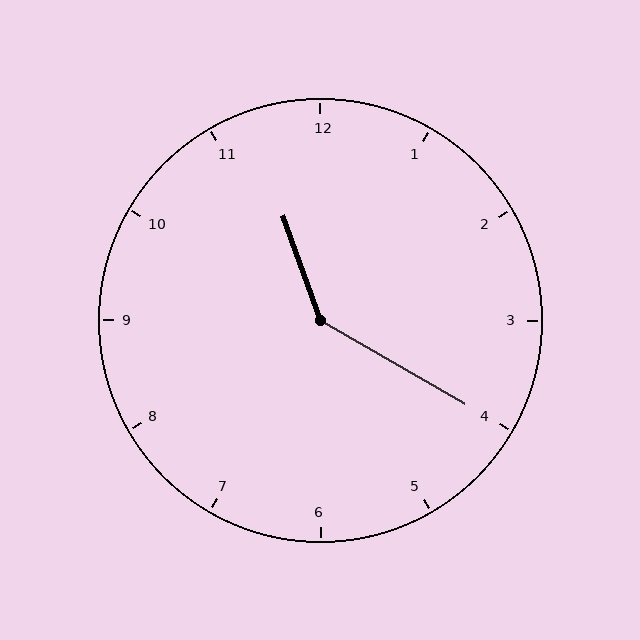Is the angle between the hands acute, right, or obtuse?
It is obtuse.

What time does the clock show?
11:20.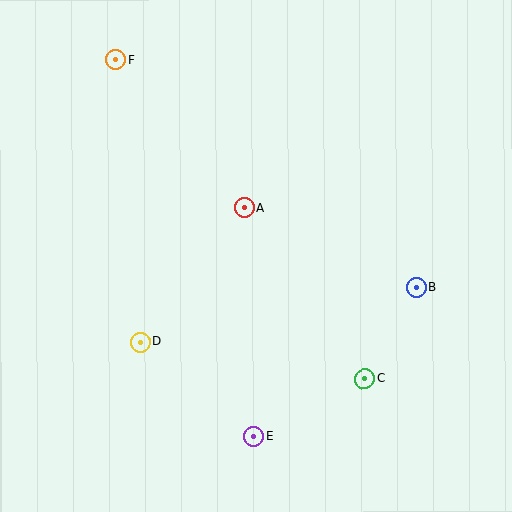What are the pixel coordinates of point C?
Point C is at (364, 379).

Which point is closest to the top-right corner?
Point B is closest to the top-right corner.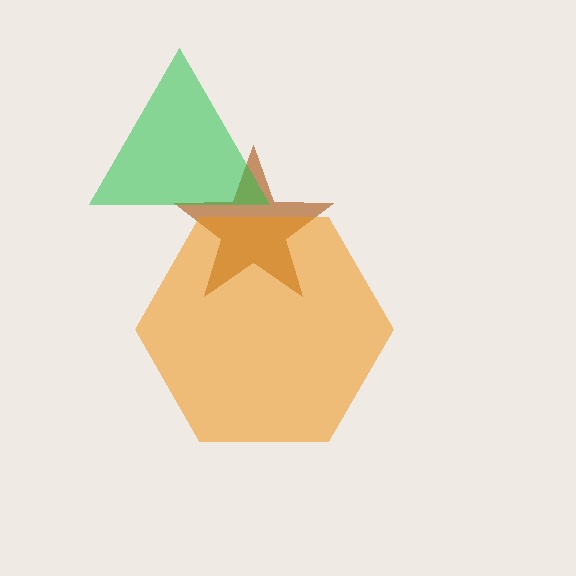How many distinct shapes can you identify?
There are 3 distinct shapes: a brown star, a green triangle, an orange hexagon.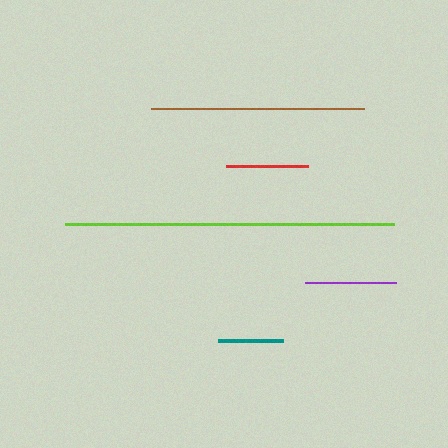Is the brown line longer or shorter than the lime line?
The lime line is longer than the brown line.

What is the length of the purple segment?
The purple segment is approximately 91 pixels long.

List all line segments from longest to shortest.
From longest to shortest: lime, brown, purple, red, teal.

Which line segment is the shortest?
The teal line is the shortest at approximately 65 pixels.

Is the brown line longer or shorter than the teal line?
The brown line is longer than the teal line.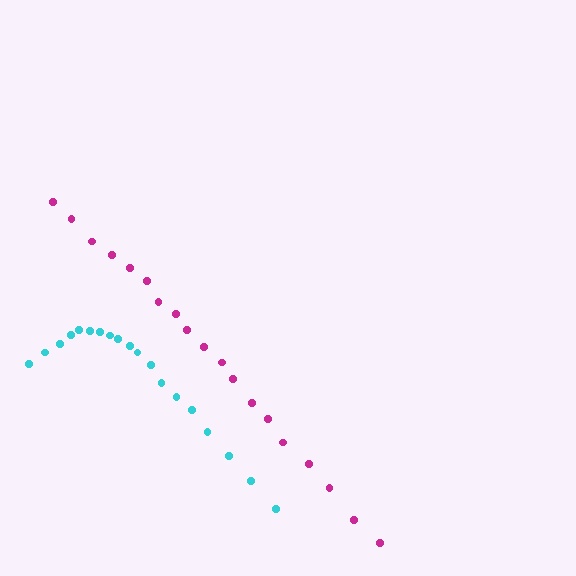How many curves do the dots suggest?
There are 2 distinct paths.